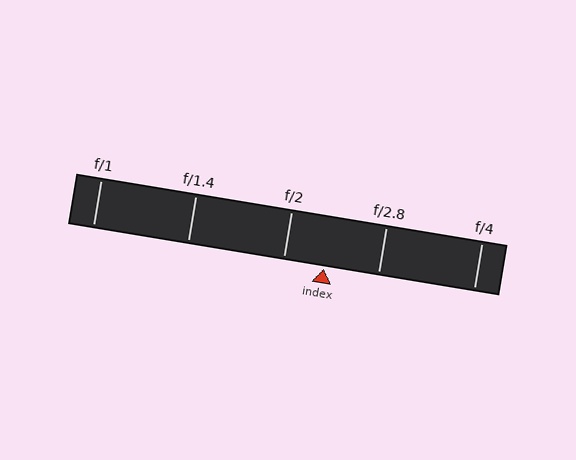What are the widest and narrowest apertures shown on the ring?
The widest aperture shown is f/1 and the narrowest is f/4.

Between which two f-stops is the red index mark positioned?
The index mark is between f/2 and f/2.8.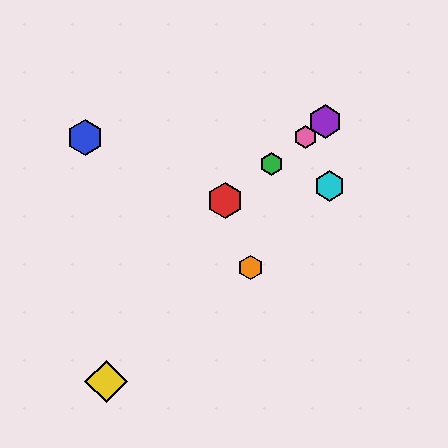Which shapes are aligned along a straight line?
The red hexagon, the green hexagon, the purple hexagon, the pink hexagon are aligned along a straight line.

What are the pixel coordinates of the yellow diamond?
The yellow diamond is at (106, 381).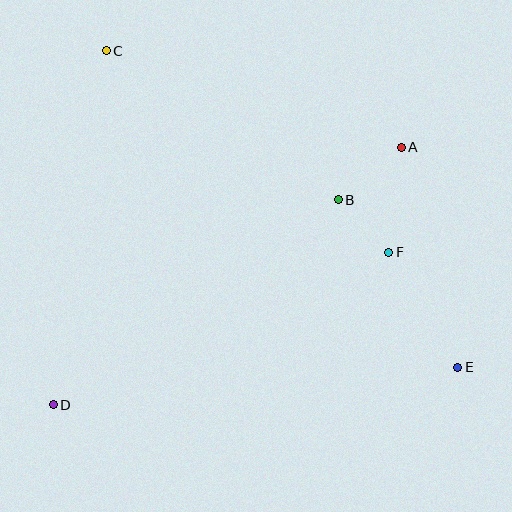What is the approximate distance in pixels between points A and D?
The distance between A and D is approximately 433 pixels.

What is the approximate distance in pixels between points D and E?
The distance between D and E is approximately 406 pixels.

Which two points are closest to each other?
Points B and F are closest to each other.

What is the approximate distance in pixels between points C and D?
The distance between C and D is approximately 358 pixels.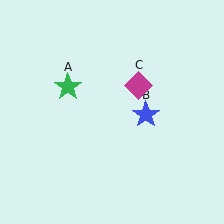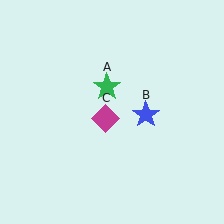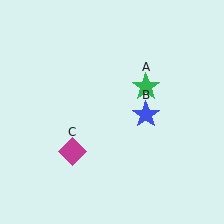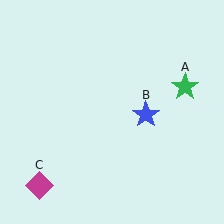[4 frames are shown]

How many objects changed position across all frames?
2 objects changed position: green star (object A), magenta diamond (object C).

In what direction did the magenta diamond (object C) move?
The magenta diamond (object C) moved down and to the left.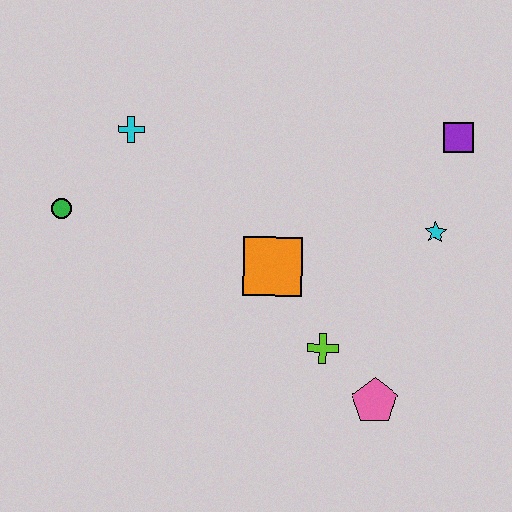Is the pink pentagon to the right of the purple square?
No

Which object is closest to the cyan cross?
The green circle is closest to the cyan cross.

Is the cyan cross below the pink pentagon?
No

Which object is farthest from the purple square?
The green circle is farthest from the purple square.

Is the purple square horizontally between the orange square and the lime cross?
No